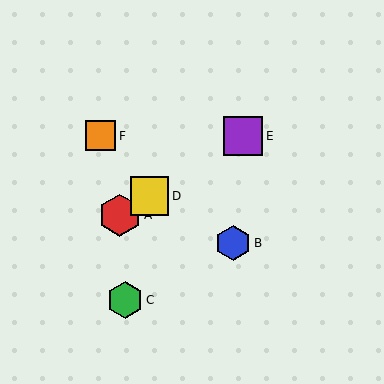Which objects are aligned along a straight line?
Objects A, D, E are aligned along a straight line.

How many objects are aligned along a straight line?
3 objects (A, D, E) are aligned along a straight line.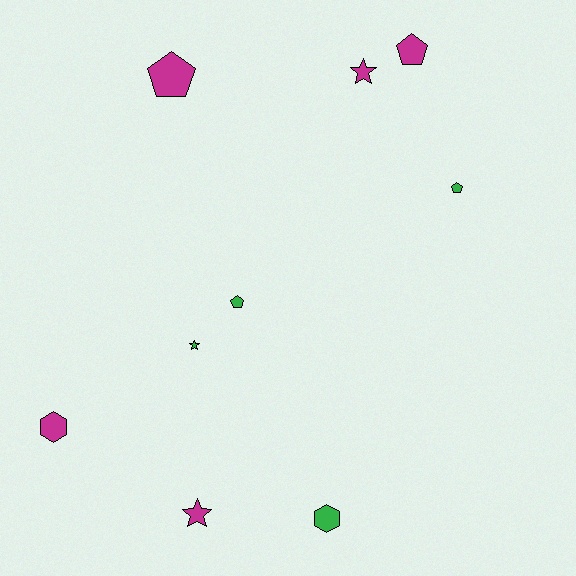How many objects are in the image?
There are 9 objects.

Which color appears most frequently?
Magenta, with 5 objects.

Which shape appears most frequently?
Pentagon, with 4 objects.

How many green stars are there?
There is 1 green star.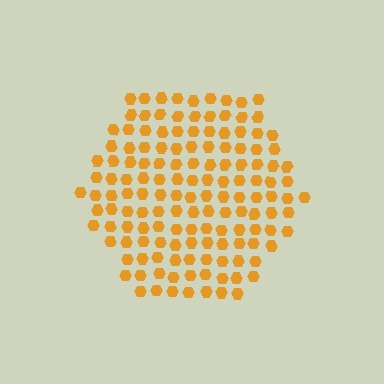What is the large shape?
The large shape is a hexagon.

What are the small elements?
The small elements are hexagons.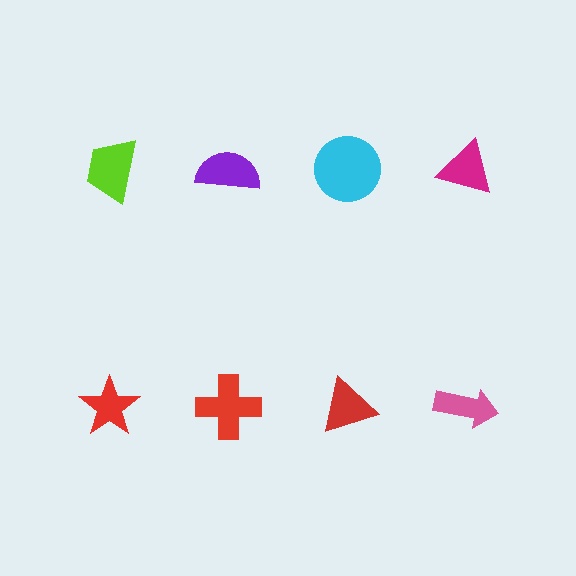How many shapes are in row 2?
4 shapes.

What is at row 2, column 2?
A red cross.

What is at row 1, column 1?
A lime trapezoid.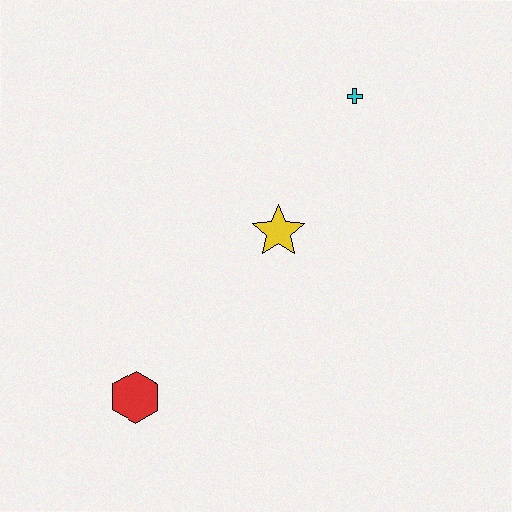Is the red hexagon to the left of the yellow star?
Yes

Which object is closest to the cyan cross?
The yellow star is closest to the cyan cross.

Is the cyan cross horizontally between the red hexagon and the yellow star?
No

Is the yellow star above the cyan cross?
No